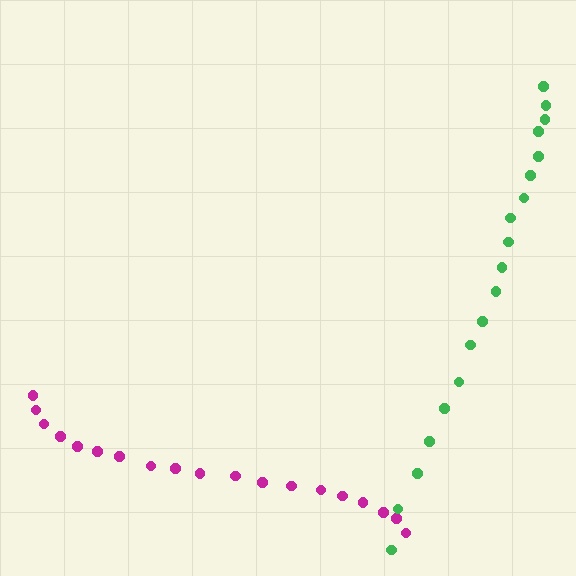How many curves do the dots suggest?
There are 2 distinct paths.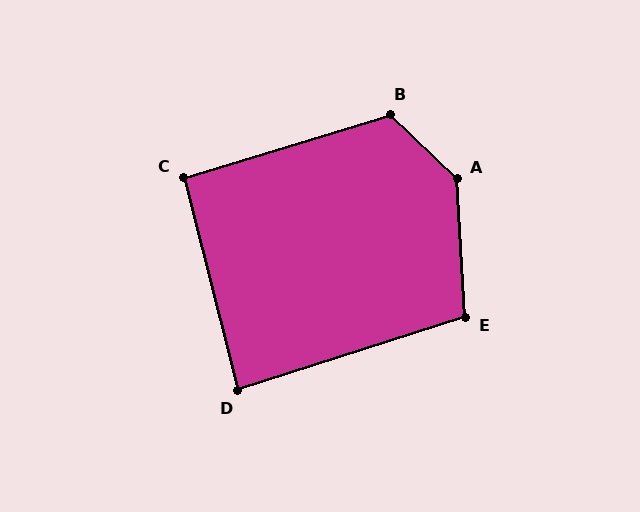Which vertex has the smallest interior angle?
D, at approximately 87 degrees.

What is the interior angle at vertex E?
Approximately 104 degrees (obtuse).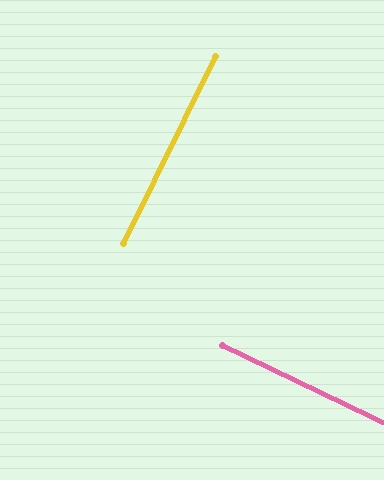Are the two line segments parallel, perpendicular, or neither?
Perpendicular — they meet at approximately 89°.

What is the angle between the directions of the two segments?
Approximately 89 degrees.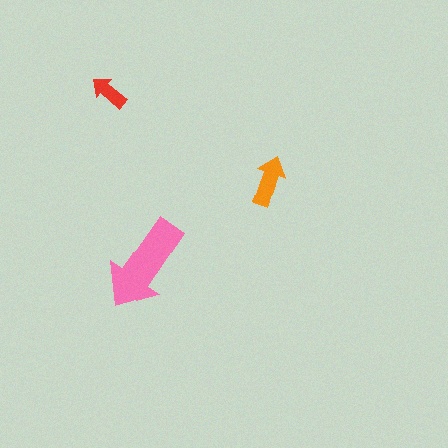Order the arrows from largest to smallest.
the pink one, the orange one, the red one.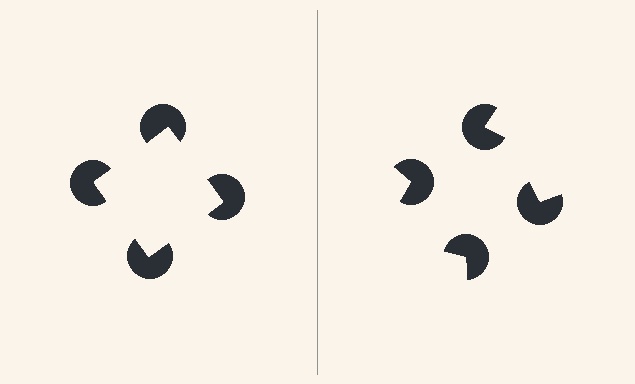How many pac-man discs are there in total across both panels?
8 — 4 on each side.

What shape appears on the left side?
An illusory square.